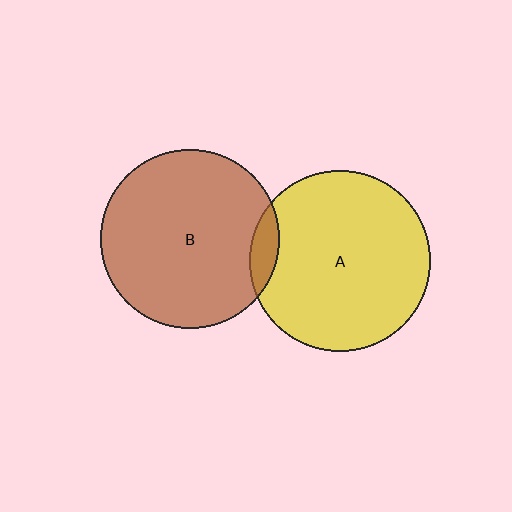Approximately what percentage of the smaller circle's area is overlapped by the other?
Approximately 5%.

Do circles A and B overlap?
Yes.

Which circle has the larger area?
Circle A (yellow).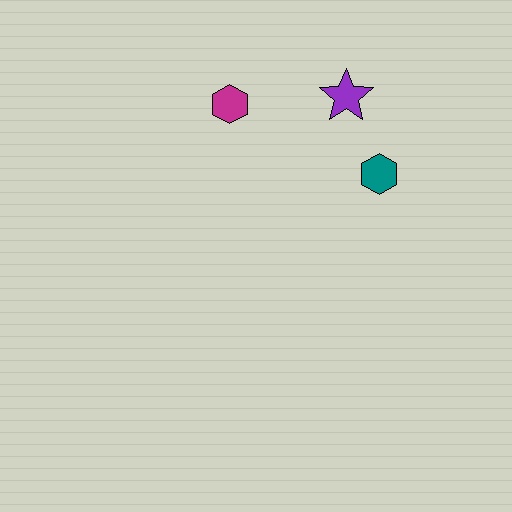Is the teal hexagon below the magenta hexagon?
Yes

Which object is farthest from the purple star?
The magenta hexagon is farthest from the purple star.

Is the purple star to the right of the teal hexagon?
No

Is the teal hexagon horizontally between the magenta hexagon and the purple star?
No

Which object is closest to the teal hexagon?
The purple star is closest to the teal hexagon.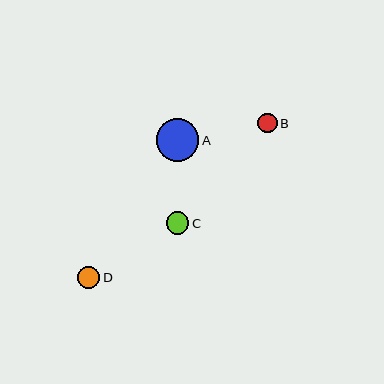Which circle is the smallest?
Circle B is the smallest with a size of approximately 19 pixels.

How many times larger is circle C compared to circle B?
Circle C is approximately 1.1 times the size of circle B.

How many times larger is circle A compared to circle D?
Circle A is approximately 1.9 times the size of circle D.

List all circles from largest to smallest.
From largest to smallest: A, C, D, B.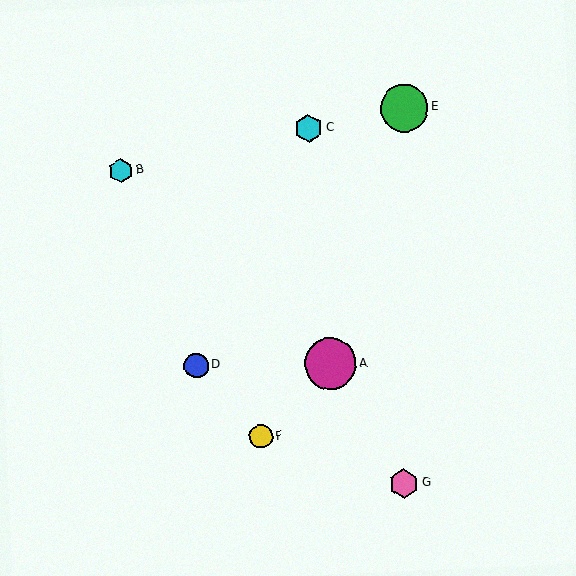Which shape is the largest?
The magenta circle (labeled A) is the largest.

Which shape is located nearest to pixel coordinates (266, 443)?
The yellow circle (labeled F) at (261, 436) is nearest to that location.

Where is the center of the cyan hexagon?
The center of the cyan hexagon is at (121, 171).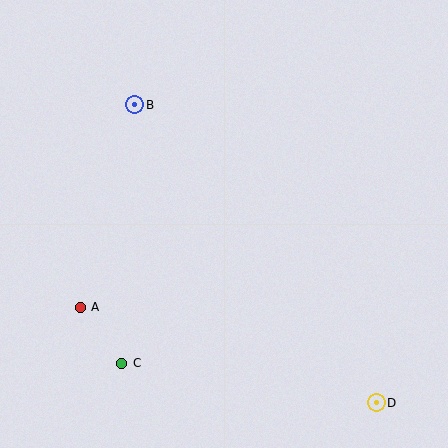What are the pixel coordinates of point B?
Point B is at (135, 105).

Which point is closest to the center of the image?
Point B at (135, 105) is closest to the center.